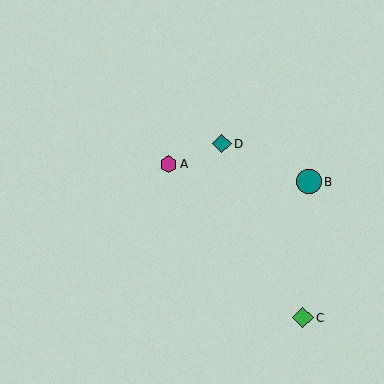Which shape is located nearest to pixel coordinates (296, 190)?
The teal circle (labeled B) at (309, 182) is nearest to that location.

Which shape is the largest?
The teal circle (labeled B) is the largest.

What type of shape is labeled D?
Shape D is a teal diamond.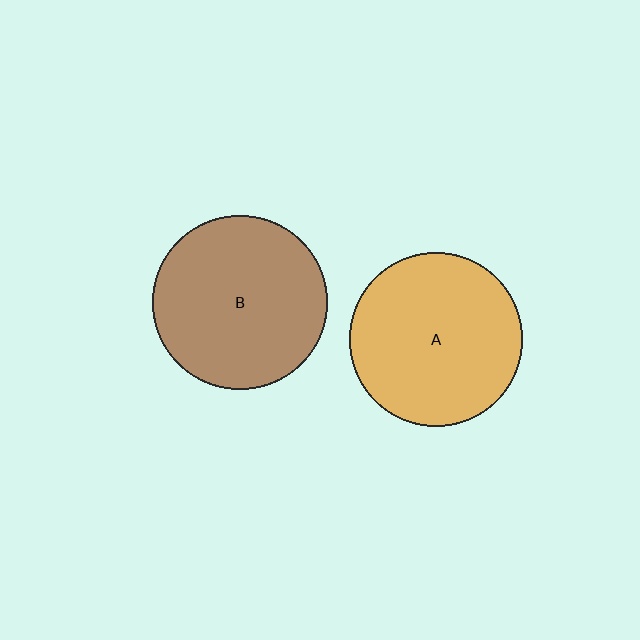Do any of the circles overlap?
No, none of the circles overlap.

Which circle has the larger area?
Circle B (brown).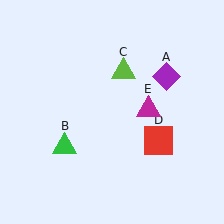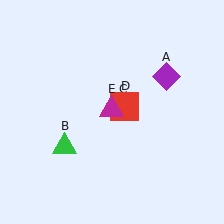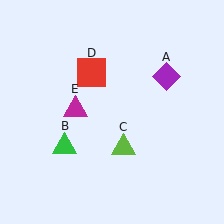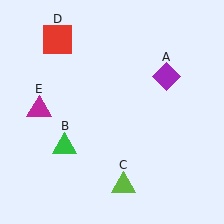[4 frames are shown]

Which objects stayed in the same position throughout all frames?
Purple diamond (object A) and green triangle (object B) remained stationary.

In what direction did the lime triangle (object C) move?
The lime triangle (object C) moved down.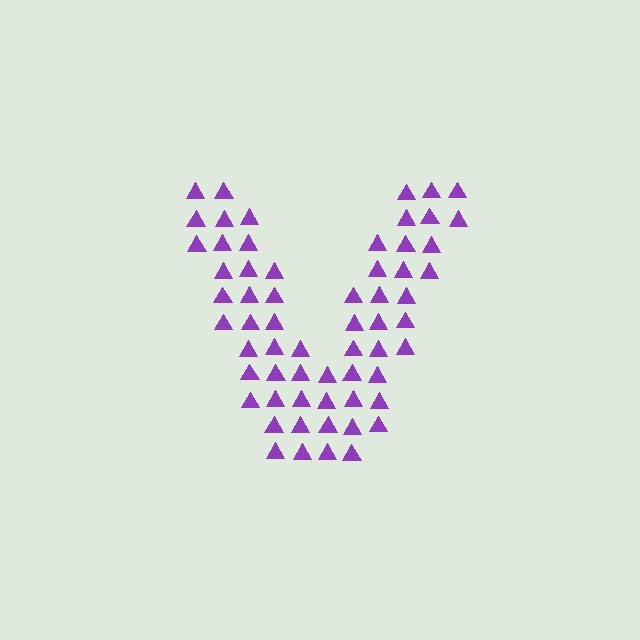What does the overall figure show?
The overall figure shows the letter V.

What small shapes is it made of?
It is made of small triangles.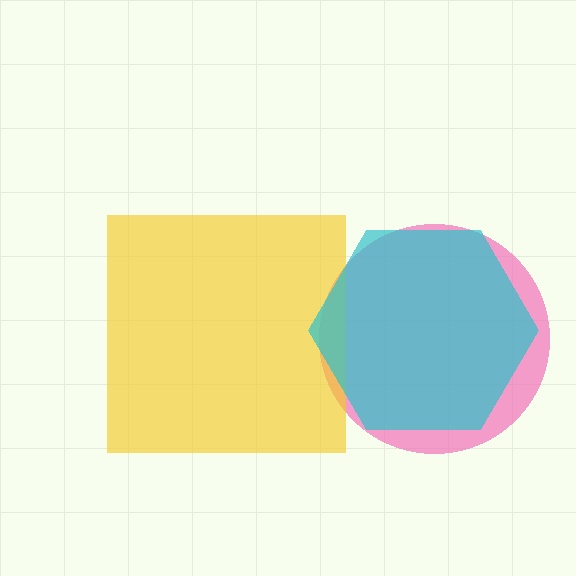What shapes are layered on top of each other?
The layered shapes are: a pink circle, a yellow square, a cyan hexagon.